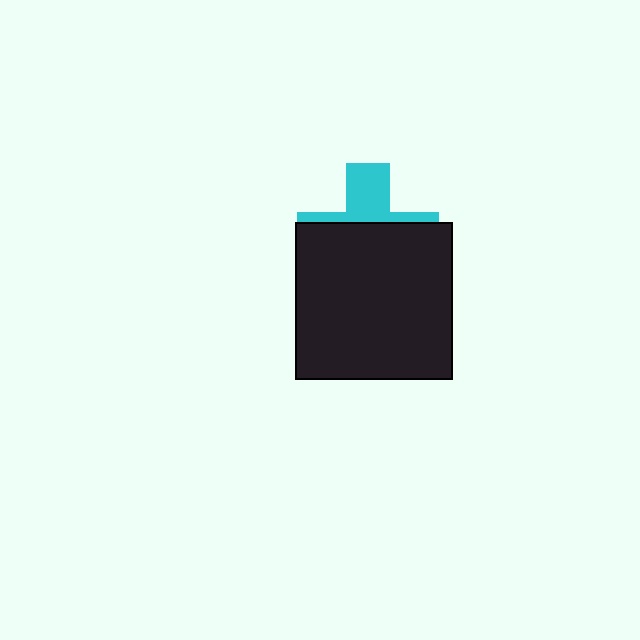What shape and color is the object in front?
The object in front is a black square.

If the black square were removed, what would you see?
You would see the complete cyan cross.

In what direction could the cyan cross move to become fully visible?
The cyan cross could move up. That would shift it out from behind the black square entirely.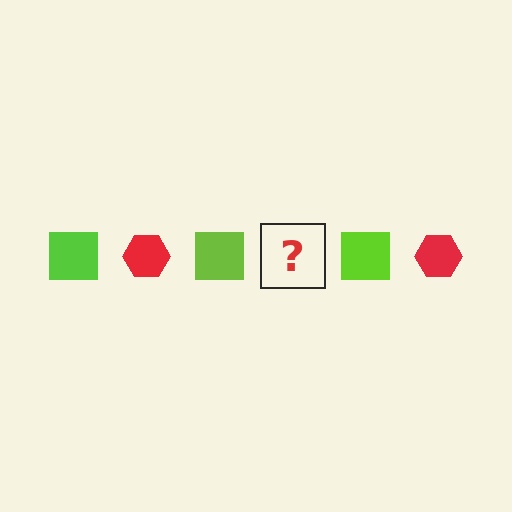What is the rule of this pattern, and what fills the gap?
The rule is that the pattern alternates between lime square and red hexagon. The gap should be filled with a red hexagon.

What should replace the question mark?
The question mark should be replaced with a red hexagon.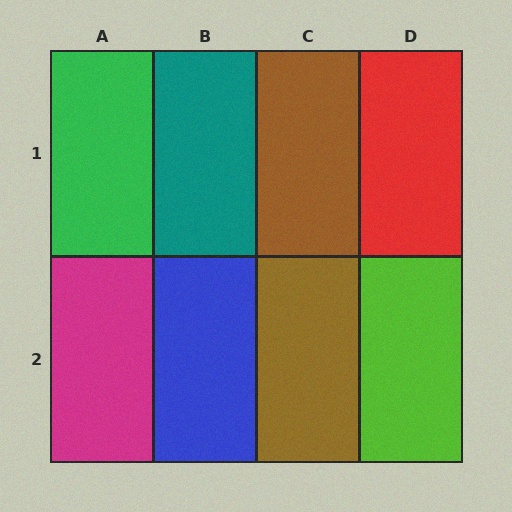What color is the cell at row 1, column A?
Green.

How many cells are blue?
1 cell is blue.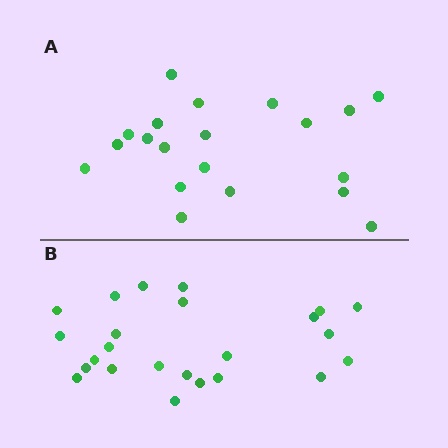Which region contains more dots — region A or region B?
Region B (the bottom region) has more dots.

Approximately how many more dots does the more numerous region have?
Region B has about 4 more dots than region A.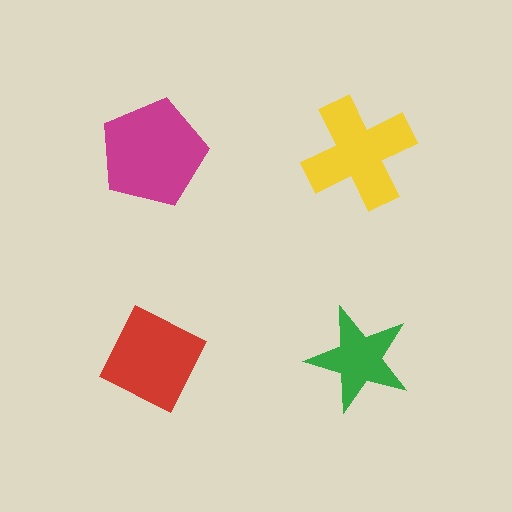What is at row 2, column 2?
A green star.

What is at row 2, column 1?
A red diamond.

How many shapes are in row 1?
2 shapes.